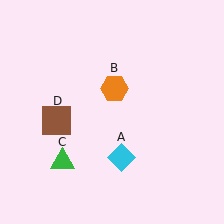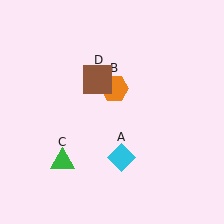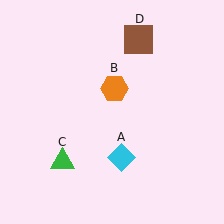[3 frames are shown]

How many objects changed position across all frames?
1 object changed position: brown square (object D).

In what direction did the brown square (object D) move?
The brown square (object D) moved up and to the right.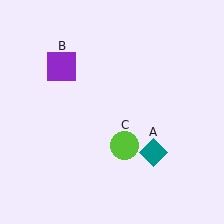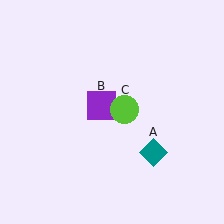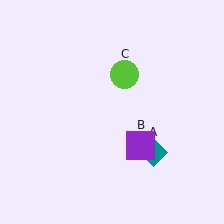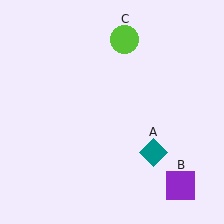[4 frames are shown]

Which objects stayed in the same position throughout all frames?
Teal diamond (object A) remained stationary.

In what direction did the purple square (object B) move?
The purple square (object B) moved down and to the right.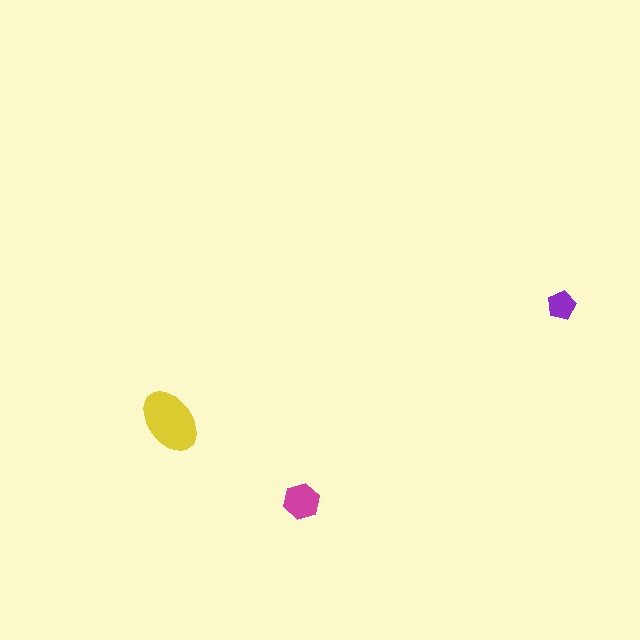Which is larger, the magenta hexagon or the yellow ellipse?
The yellow ellipse.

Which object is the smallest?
The purple pentagon.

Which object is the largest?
The yellow ellipse.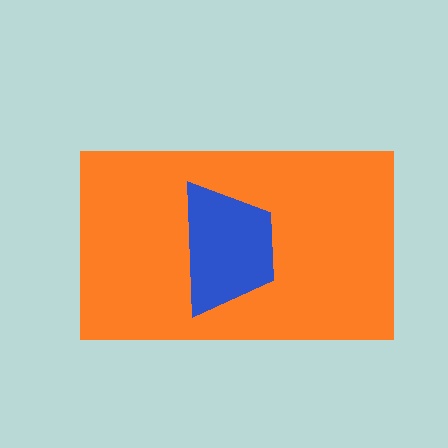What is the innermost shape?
The blue trapezoid.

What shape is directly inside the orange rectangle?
The blue trapezoid.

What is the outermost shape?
The orange rectangle.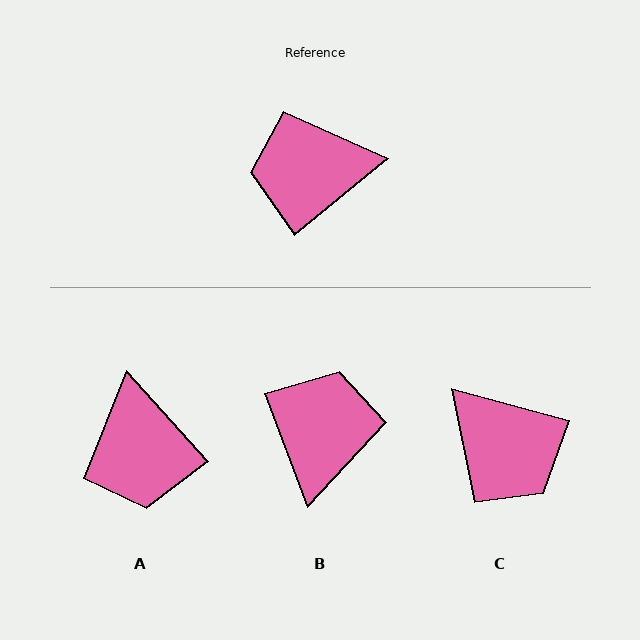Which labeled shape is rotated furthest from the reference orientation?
C, about 125 degrees away.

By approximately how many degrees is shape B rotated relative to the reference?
Approximately 109 degrees clockwise.